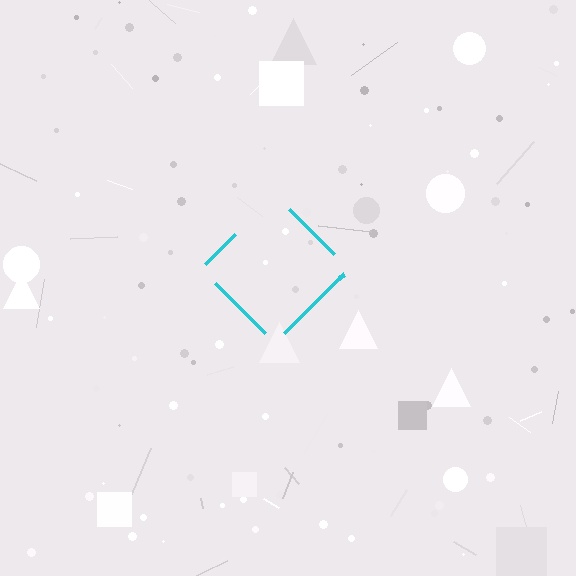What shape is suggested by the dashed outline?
The dashed outline suggests a diamond.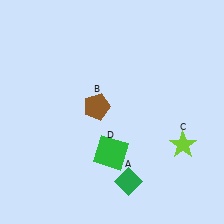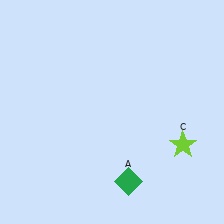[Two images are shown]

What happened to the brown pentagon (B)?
The brown pentagon (B) was removed in Image 2. It was in the top-left area of Image 1.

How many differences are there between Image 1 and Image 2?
There are 2 differences between the two images.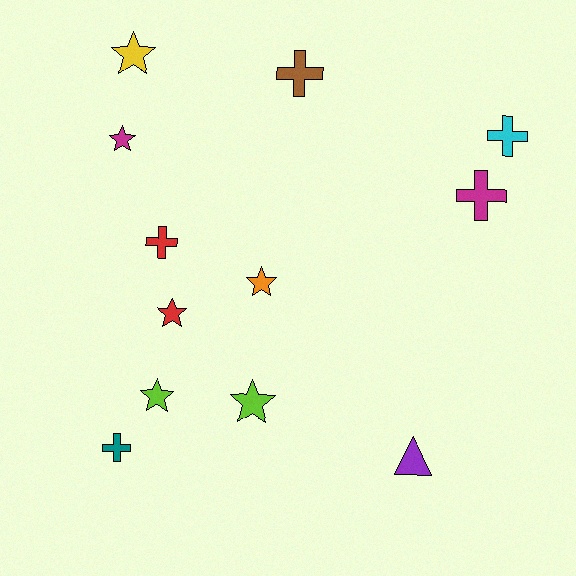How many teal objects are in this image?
There is 1 teal object.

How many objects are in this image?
There are 12 objects.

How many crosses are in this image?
There are 5 crosses.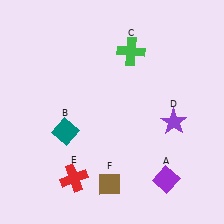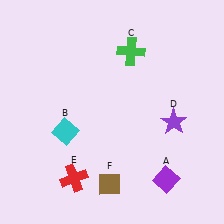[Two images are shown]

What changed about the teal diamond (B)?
In Image 1, B is teal. In Image 2, it changed to cyan.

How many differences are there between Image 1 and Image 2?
There is 1 difference between the two images.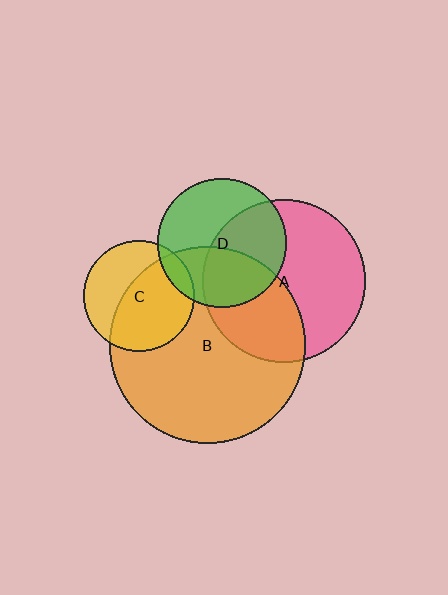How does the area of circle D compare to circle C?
Approximately 1.3 times.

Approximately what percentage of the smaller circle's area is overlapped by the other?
Approximately 40%.